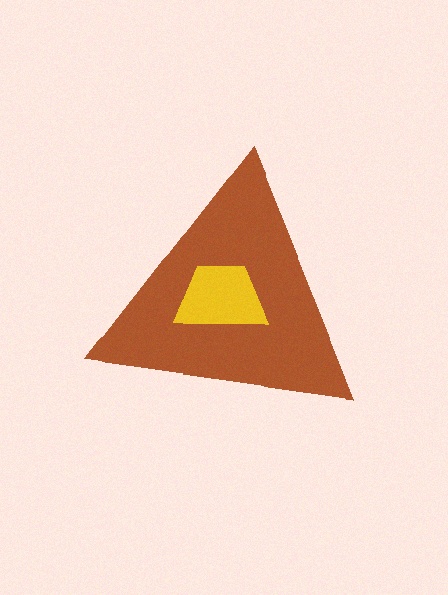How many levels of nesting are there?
2.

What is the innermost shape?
The yellow trapezoid.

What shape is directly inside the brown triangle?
The yellow trapezoid.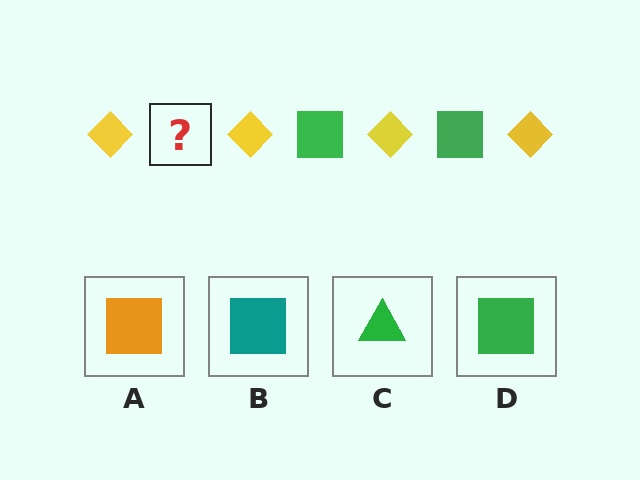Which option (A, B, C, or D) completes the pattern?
D.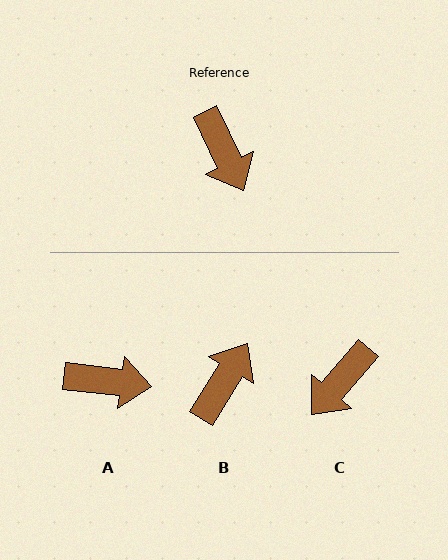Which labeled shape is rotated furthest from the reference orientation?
B, about 123 degrees away.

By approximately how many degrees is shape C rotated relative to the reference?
Approximately 66 degrees clockwise.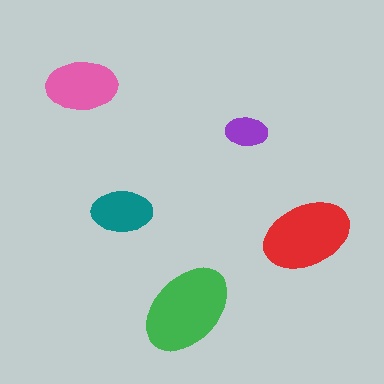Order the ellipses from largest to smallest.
the green one, the red one, the pink one, the teal one, the purple one.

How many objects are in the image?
There are 5 objects in the image.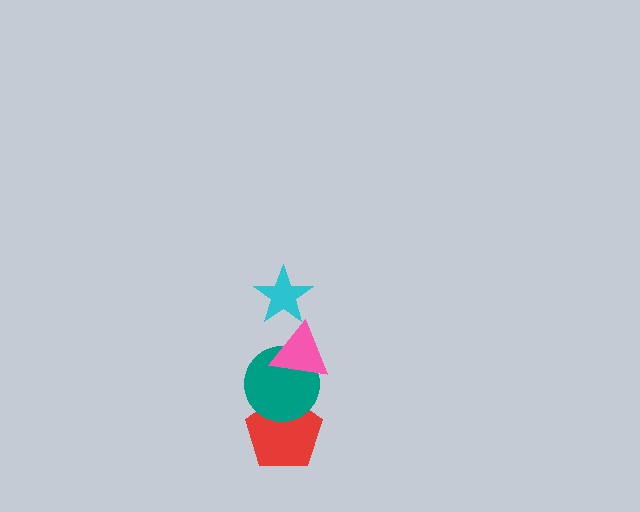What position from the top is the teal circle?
The teal circle is 3rd from the top.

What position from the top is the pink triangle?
The pink triangle is 2nd from the top.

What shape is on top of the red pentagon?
The teal circle is on top of the red pentagon.